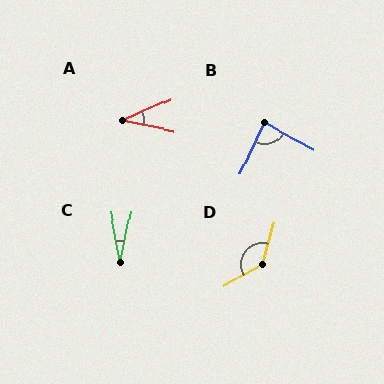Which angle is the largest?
D, at approximately 136 degrees.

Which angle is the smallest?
C, at approximately 22 degrees.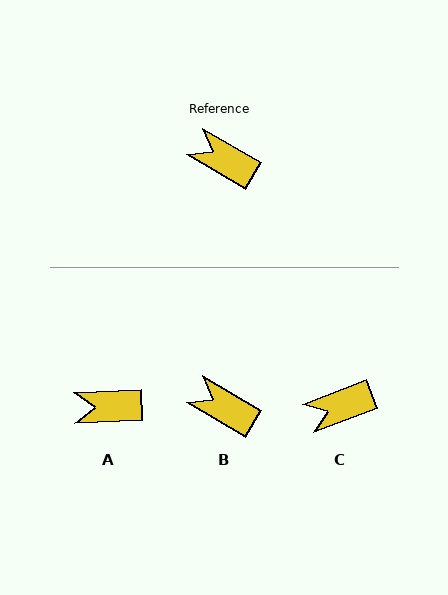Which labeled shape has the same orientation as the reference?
B.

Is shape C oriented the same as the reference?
No, it is off by about 51 degrees.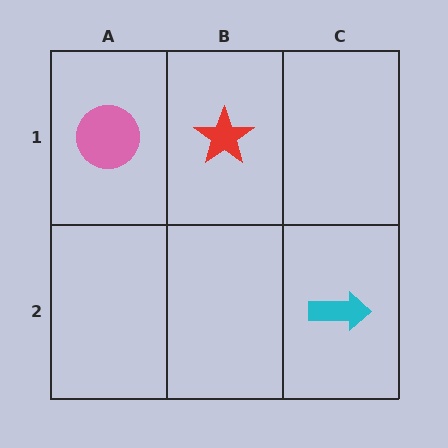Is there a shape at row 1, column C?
No, that cell is empty.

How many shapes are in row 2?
1 shape.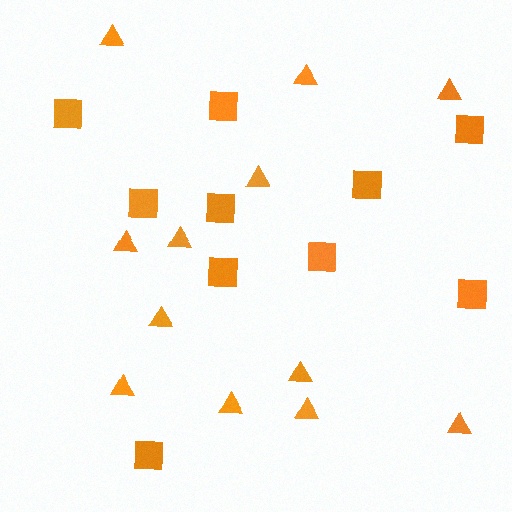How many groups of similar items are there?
There are 2 groups: one group of squares (10) and one group of triangles (12).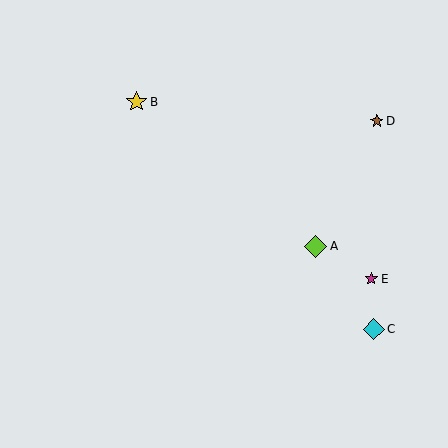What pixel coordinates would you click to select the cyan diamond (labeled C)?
Click at (374, 329) to select the cyan diamond C.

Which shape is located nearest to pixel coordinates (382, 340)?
The cyan diamond (labeled C) at (374, 329) is nearest to that location.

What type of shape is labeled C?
Shape C is a cyan diamond.